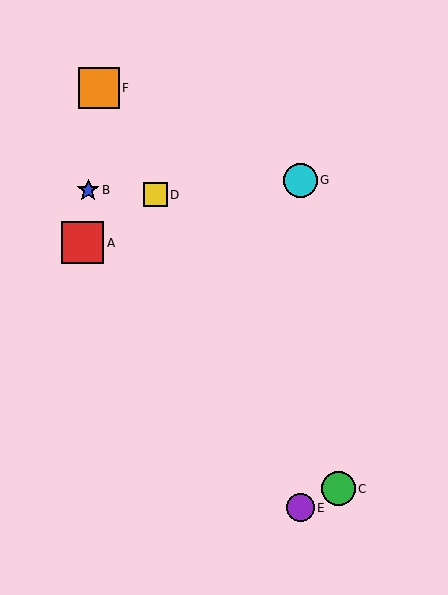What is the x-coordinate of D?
Object D is at x≈155.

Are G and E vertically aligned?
Yes, both are at x≈300.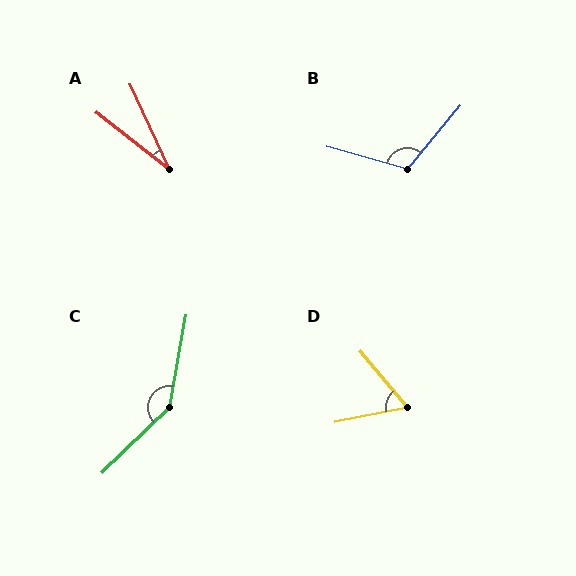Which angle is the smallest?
A, at approximately 27 degrees.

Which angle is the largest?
C, at approximately 144 degrees.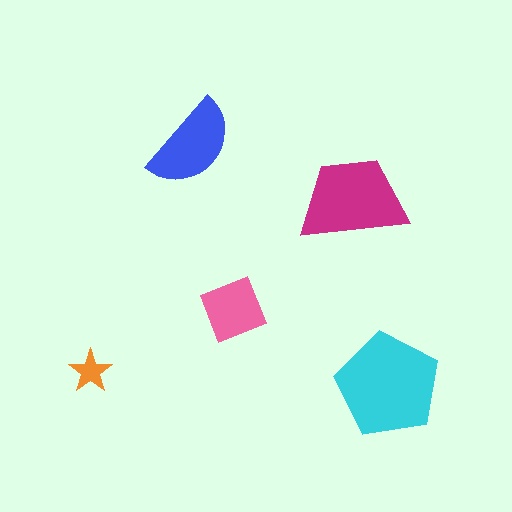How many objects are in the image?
There are 5 objects in the image.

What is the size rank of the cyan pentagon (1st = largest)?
1st.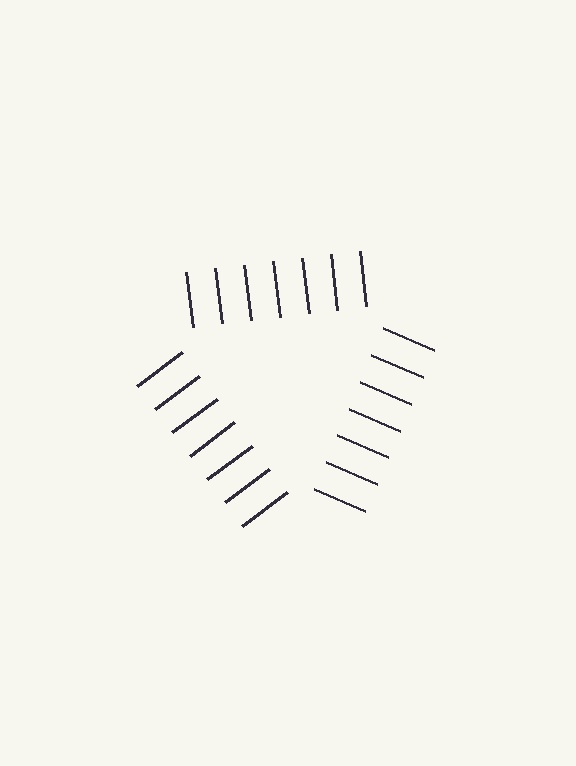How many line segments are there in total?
21 — 7 along each of the 3 edges.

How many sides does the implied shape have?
3 sides — the line-ends trace a triangle.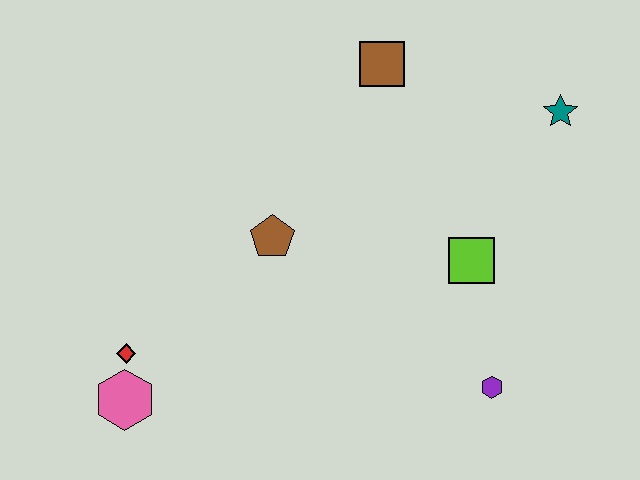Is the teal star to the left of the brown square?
No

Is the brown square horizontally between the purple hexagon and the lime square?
No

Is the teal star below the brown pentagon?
No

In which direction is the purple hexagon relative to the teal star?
The purple hexagon is below the teal star.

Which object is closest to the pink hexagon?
The red diamond is closest to the pink hexagon.